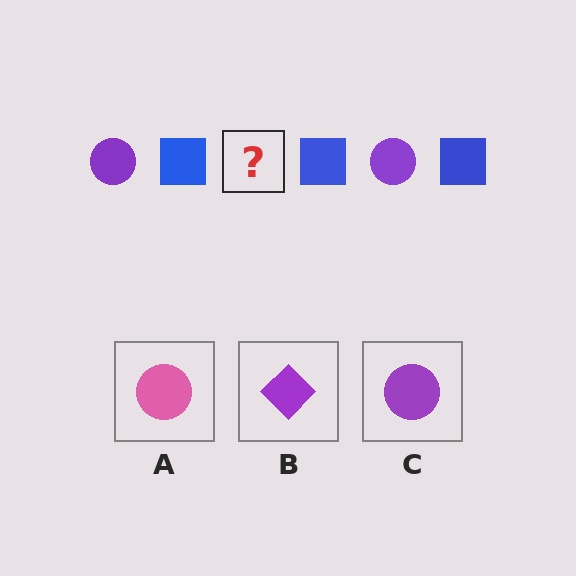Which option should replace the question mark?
Option C.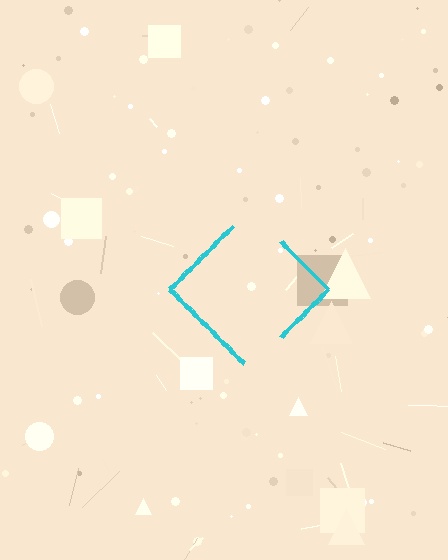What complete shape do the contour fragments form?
The contour fragments form a diamond.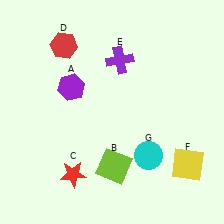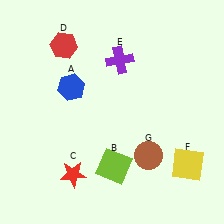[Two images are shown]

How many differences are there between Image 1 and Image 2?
There are 2 differences between the two images.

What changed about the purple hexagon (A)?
In Image 1, A is purple. In Image 2, it changed to blue.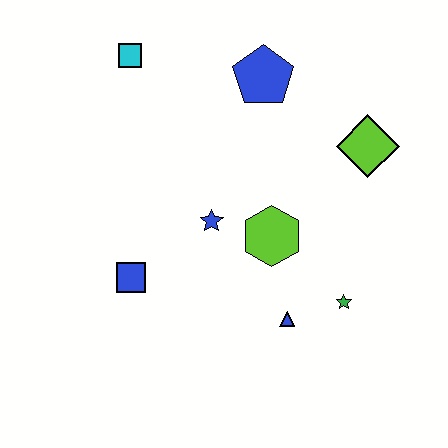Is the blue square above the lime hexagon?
No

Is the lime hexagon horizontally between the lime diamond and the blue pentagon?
Yes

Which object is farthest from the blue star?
The cyan square is farthest from the blue star.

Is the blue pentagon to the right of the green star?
No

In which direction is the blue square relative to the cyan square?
The blue square is below the cyan square.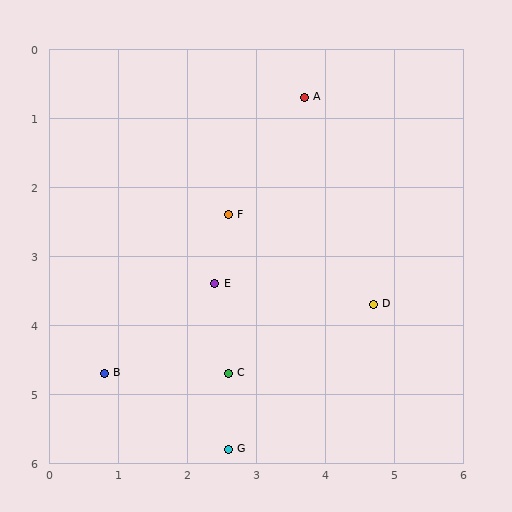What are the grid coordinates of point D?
Point D is at approximately (4.7, 3.7).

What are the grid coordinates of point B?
Point B is at approximately (0.8, 4.7).